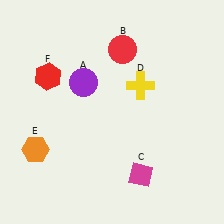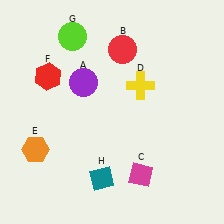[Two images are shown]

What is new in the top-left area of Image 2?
A lime circle (G) was added in the top-left area of Image 2.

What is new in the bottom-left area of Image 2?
A teal diamond (H) was added in the bottom-left area of Image 2.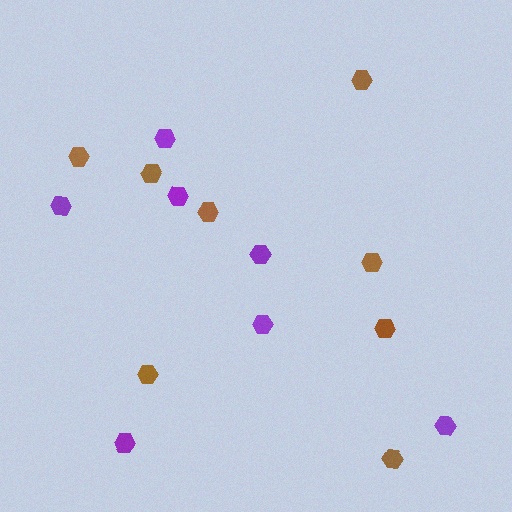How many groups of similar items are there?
There are 2 groups: one group of purple hexagons (7) and one group of brown hexagons (8).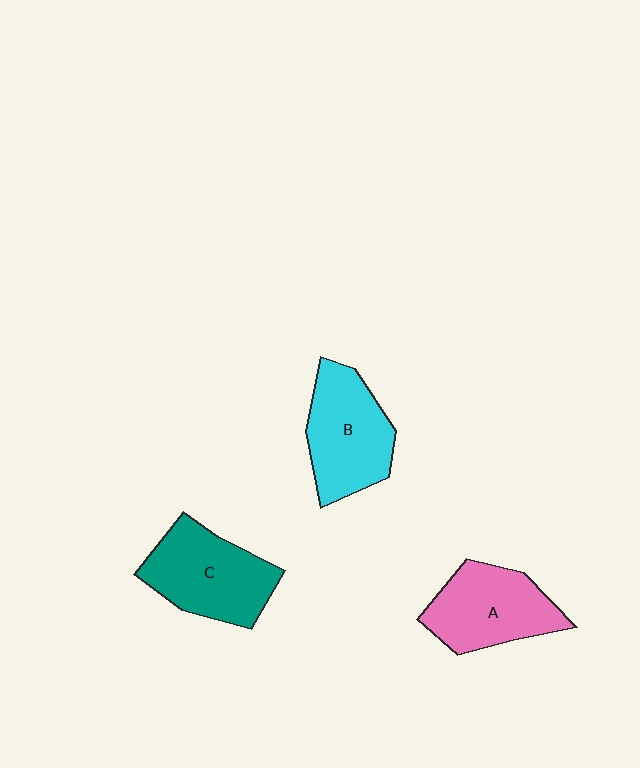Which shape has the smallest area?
Shape A (pink).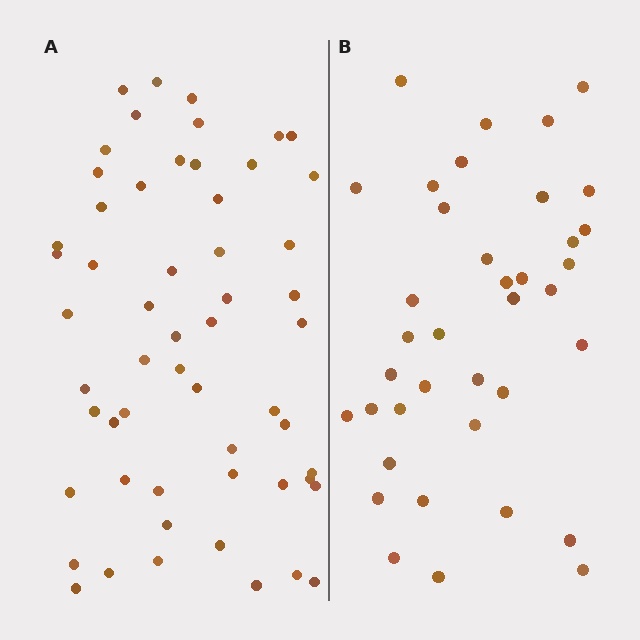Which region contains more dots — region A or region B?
Region A (the left region) has more dots.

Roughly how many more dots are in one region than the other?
Region A has approximately 20 more dots than region B.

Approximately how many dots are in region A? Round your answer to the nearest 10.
About 60 dots. (The exact count is 56, which rounds to 60.)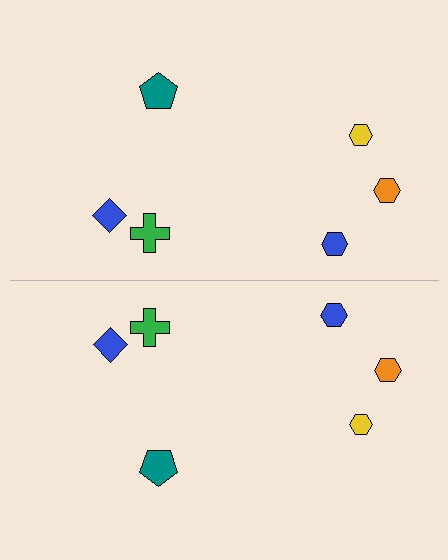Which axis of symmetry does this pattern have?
The pattern has a horizontal axis of symmetry running through the center of the image.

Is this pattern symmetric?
Yes, this pattern has bilateral (reflection) symmetry.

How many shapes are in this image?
There are 12 shapes in this image.